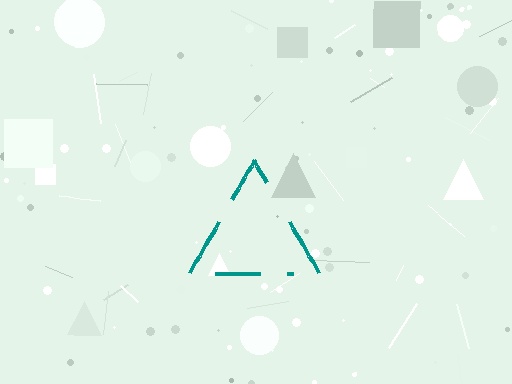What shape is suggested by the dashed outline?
The dashed outline suggests a triangle.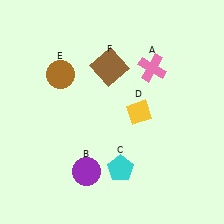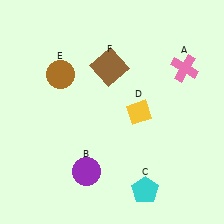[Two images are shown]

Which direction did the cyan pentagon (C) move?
The cyan pentagon (C) moved right.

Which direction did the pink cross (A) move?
The pink cross (A) moved right.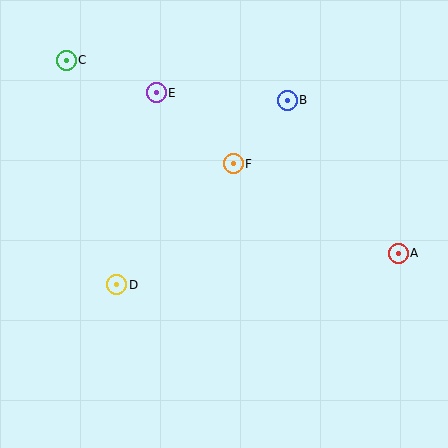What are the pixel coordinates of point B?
Point B is at (287, 100).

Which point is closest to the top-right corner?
Point B is closest to the top-right corner.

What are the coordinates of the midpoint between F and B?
The midpoint between F and B is at (260, 132).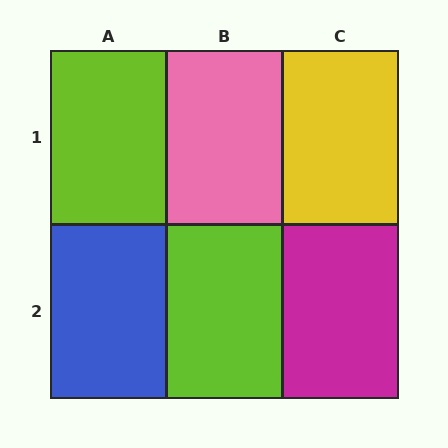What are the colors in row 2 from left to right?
Blue, lime, magenta.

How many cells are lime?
2 cells are lime.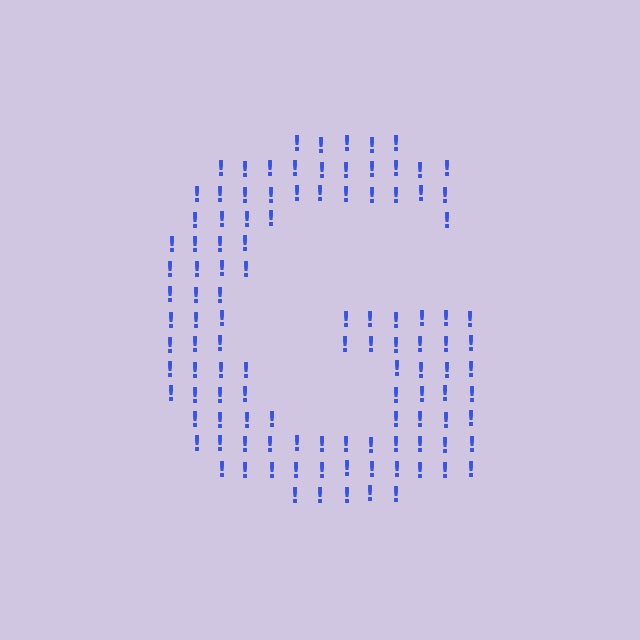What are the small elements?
The small elements are exclamation marks.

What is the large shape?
The large shape is the letter G.